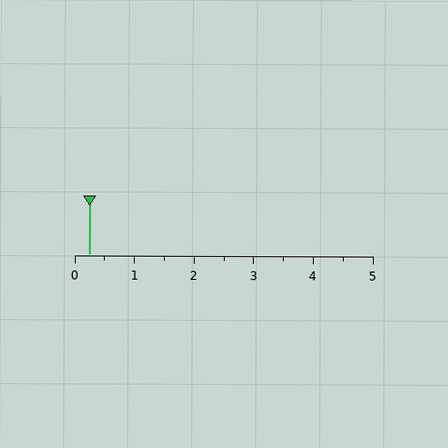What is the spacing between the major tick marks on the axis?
The major ticks are spaced 1 apart.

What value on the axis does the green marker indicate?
The marker indicates approximately 0.2.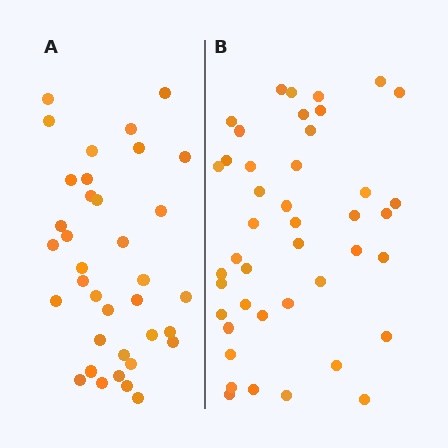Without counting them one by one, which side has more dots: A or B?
Region B (the right region) has more dots.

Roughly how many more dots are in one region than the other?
Region B has roughly 8 or so more dots than region A.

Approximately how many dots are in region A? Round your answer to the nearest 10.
About 40 dots. (The exact count is 36, which rounds to 40.)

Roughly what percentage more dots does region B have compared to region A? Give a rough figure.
About 20% more.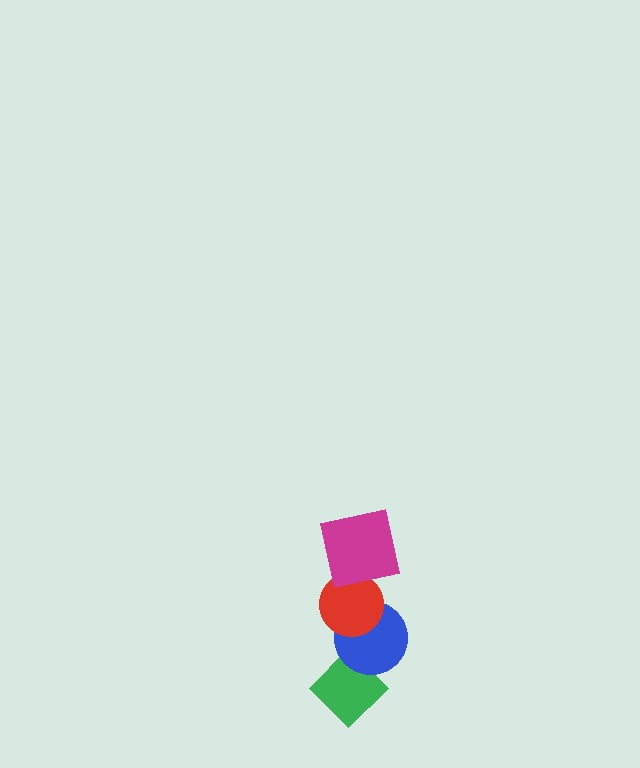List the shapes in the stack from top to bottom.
From top to bottom: the magenta square, the red circle, the blue circle, the green diamond.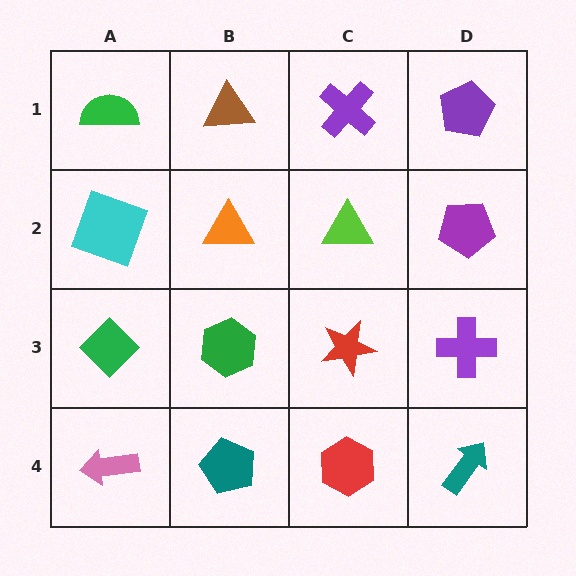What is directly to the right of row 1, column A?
A brown triangle.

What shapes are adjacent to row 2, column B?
A brown triangle (row 1, column B), a green hexagon (row 3, column B), a cyan square (row 2, column A), a lime triangle (row 2, column C).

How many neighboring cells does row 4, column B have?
3.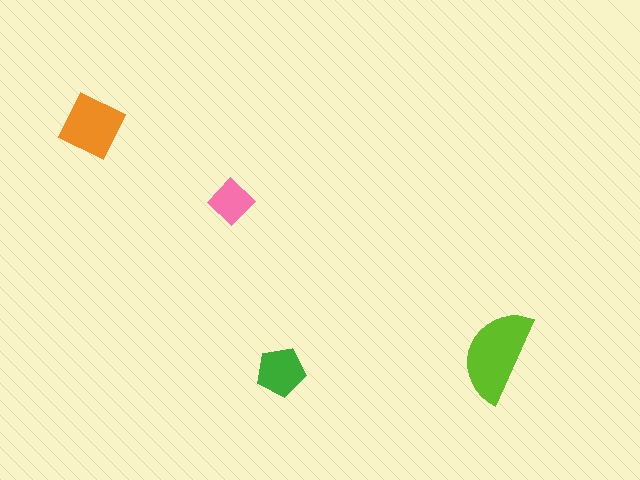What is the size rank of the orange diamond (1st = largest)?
2nd.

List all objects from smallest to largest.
The pink diamond, the green pentagon, the orange diamond, the lime semicircle.